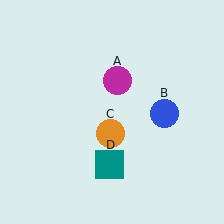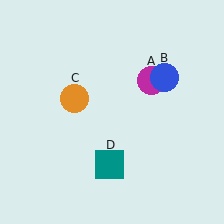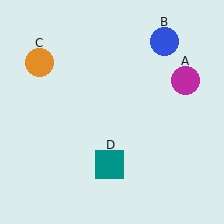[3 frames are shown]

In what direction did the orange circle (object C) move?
The orange circle (object C) moved up and to the left.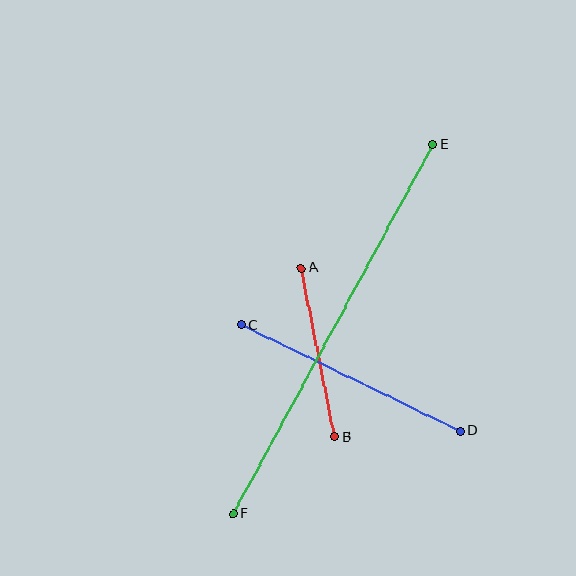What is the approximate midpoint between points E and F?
The midpoint is at approximately (333, 329) pixels.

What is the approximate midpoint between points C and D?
The midpoint is at approximately (350, 378) pixels.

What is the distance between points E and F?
The distance is approximately 420 pixels.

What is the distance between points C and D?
The distance is approximately 243 pixels.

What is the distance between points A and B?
The distance is approximately 172 pixels.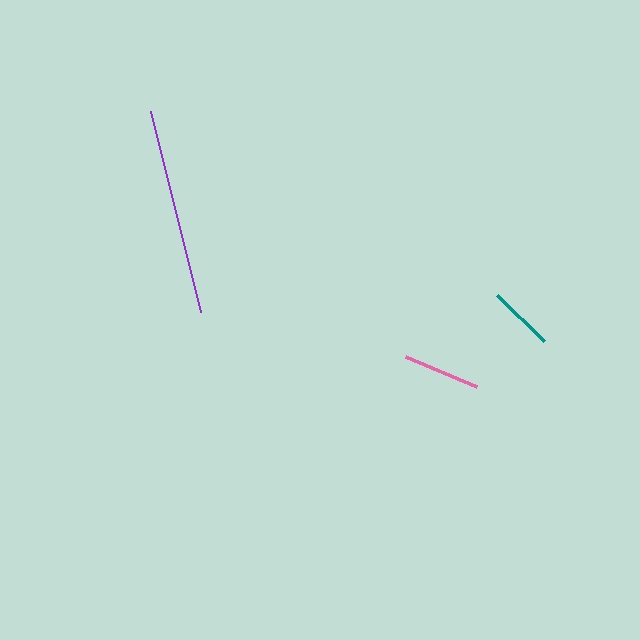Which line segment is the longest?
The purple line is the longest at approximately 207 pixels.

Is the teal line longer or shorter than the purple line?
The purple line is longer than the teal line.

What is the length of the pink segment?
The pink segment is approximately 78 pixels long.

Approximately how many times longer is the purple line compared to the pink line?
The purple line is approximately 2.7 times the length of the pink line.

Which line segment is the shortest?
The teal line is the shortest at approximately 66 pixels.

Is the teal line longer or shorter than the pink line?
The pink line is longer than the teal line.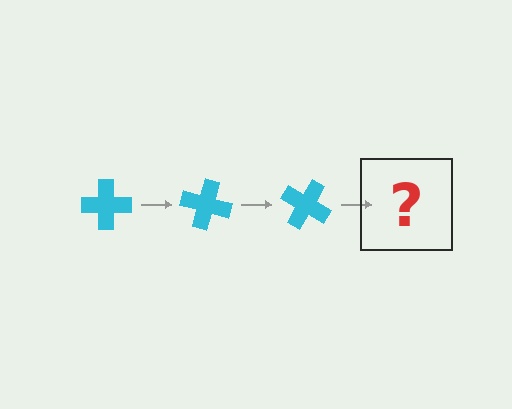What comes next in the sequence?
The next element should be a cyan cross rotated 45 degrees.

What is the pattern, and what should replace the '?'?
The pattern is that the cross rotates 15 degrees each step. The '?' should be a cyan cross rotated 45 degrees.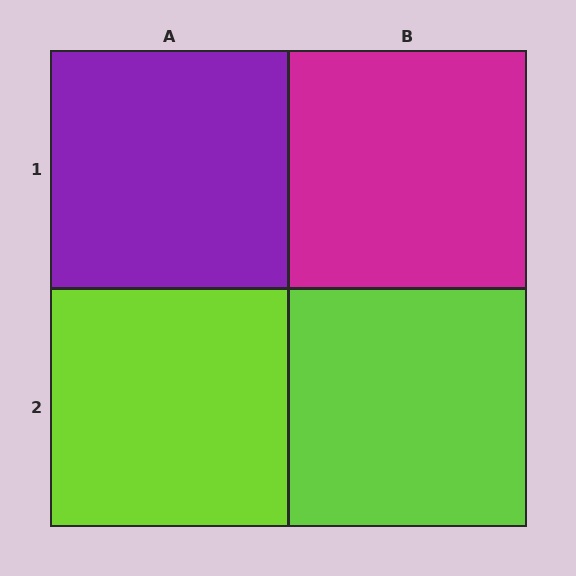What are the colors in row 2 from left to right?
Lime, lime.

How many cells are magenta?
1 cell is magenta.